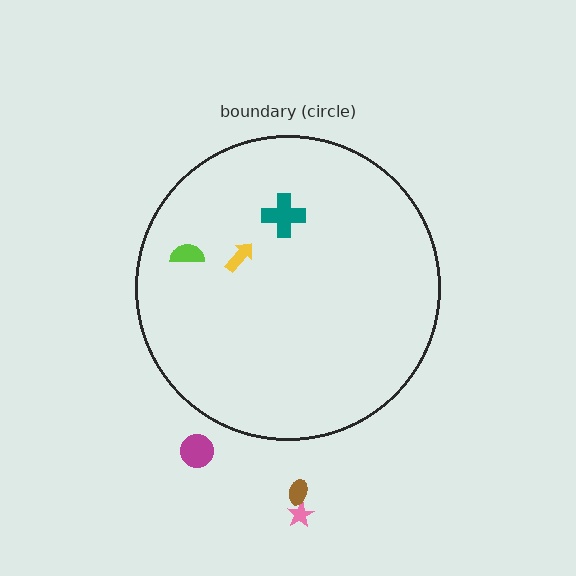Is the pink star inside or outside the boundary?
Outside.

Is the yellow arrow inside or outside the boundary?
Inside.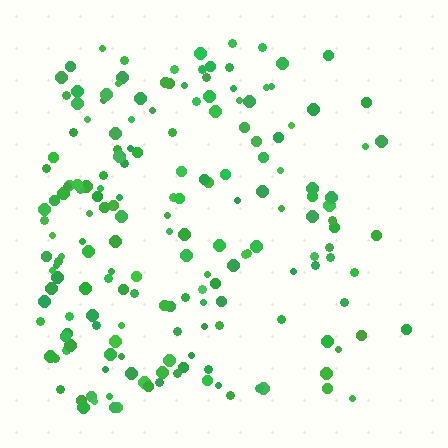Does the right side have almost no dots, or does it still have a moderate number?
Still a moderate number, just noticeably fewer than the left.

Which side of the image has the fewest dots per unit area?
The right.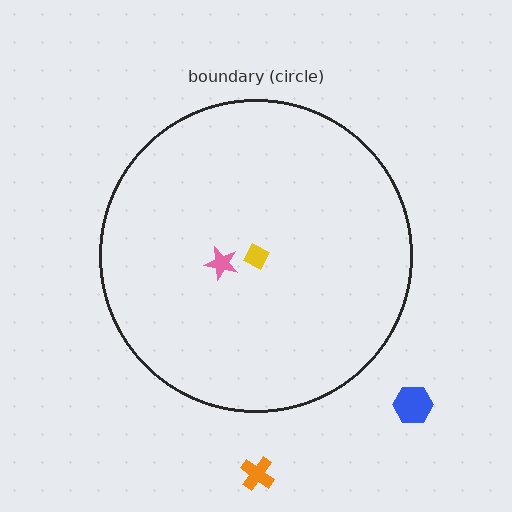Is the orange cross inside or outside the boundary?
Outside.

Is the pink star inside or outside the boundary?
Inside.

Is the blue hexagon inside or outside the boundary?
Outside.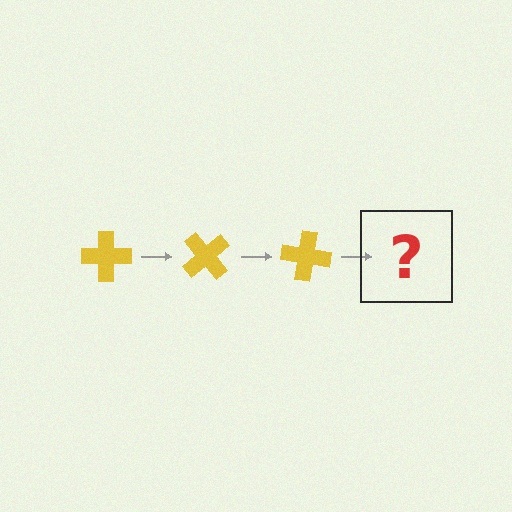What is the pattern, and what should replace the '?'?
The pattern is that the cross rotates 50 degrees each step. The '?' should be a yellow cross rotated 150 degrees.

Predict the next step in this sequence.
The next step is a yellow cross rotated 150 degrees.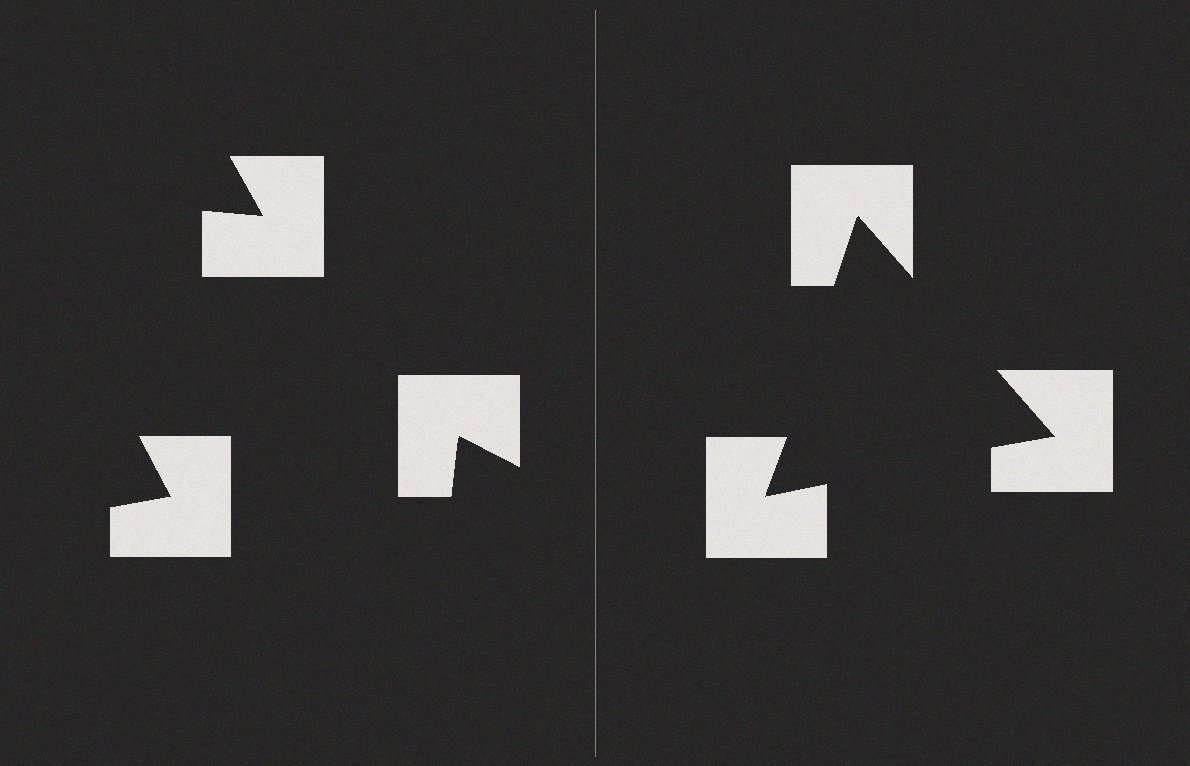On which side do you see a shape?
An illusory triangle appears on the right side. On the left side the wedge cuts are rotated, so no coherent shape forms.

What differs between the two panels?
The notched squares are positioned identically on both sides; only the wedge orientations differ. On the right they align to a triangle; on the left they are misaligned.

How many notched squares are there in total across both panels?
6 — 3 on each side.